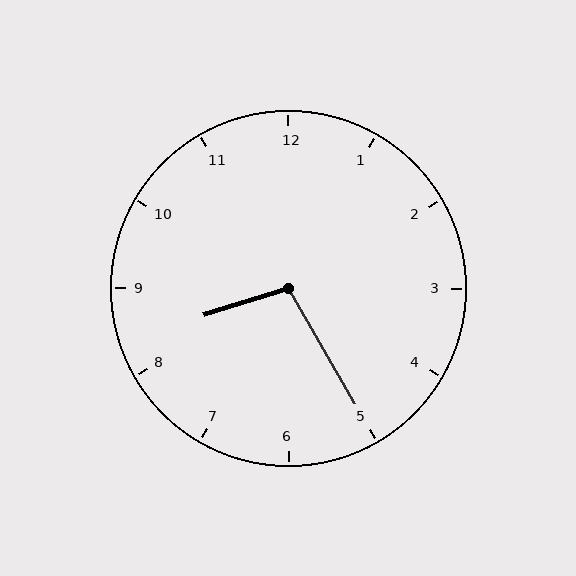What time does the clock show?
8:25.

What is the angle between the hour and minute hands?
Approximately 102 degrees.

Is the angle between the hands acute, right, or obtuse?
It is obtuse.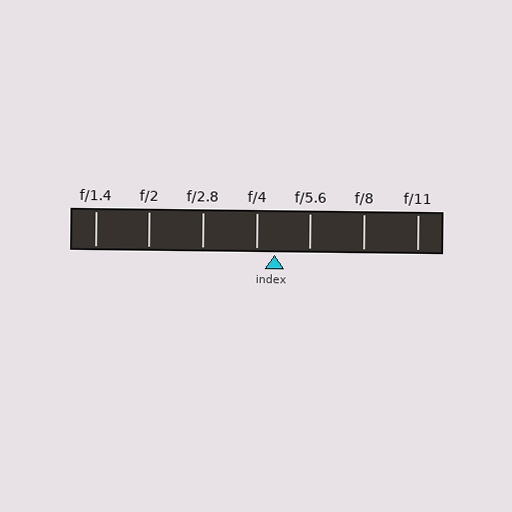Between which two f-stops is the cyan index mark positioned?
The index mark is between f/4 and f/5.6.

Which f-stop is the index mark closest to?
The index mark is closest to f/4.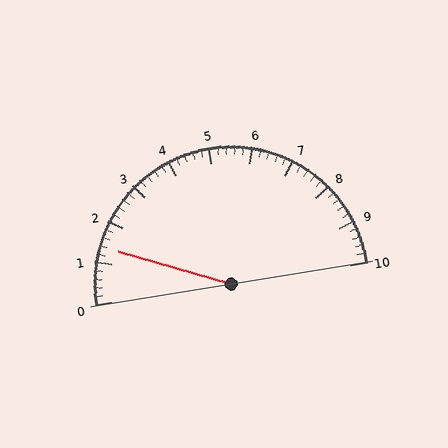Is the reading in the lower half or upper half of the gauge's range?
The reading is in the lower half of the range (0 to 10).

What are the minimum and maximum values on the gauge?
The gauge ranges from 0 to 10.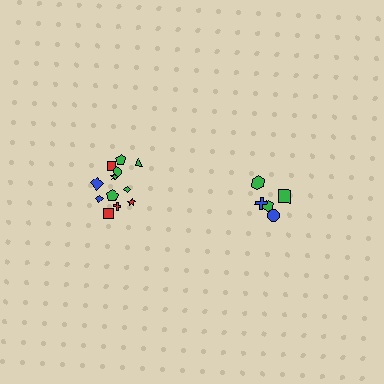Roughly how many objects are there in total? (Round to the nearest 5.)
Roughly 15 objects in total.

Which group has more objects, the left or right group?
The left group.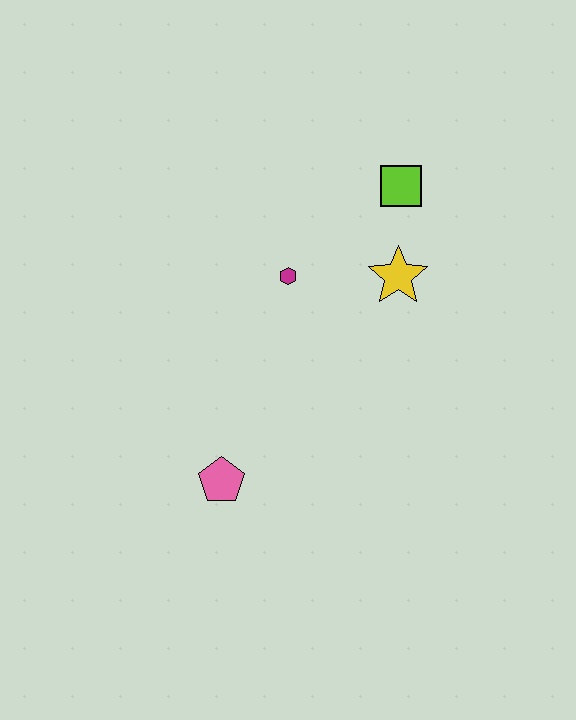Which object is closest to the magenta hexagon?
The yellow star is closest to the magenta hexagon.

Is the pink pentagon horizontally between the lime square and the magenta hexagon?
No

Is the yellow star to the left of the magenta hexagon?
No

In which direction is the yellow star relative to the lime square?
The yellow star is below the lime square.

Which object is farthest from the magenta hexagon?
The pink pentagon is farthest from the magenta hexagon.